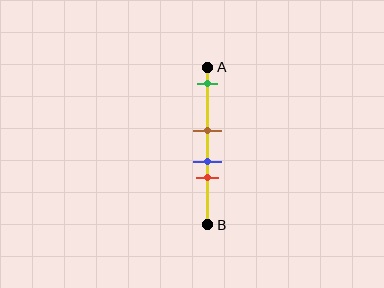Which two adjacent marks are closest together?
The blue and red marks are the closest adjacent pair.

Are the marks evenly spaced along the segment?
No, the marks are not evenly spaced.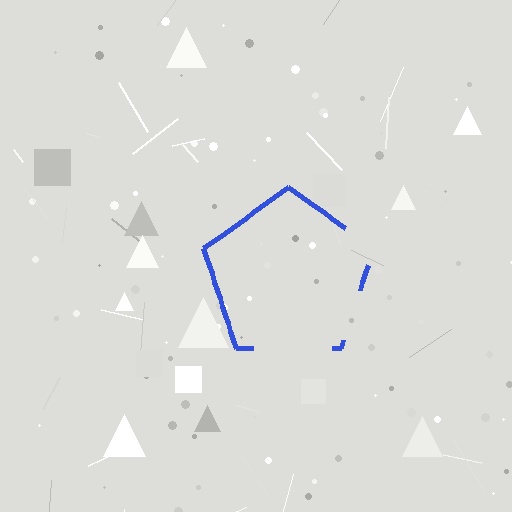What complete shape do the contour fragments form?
The contour fragments form a pentagon.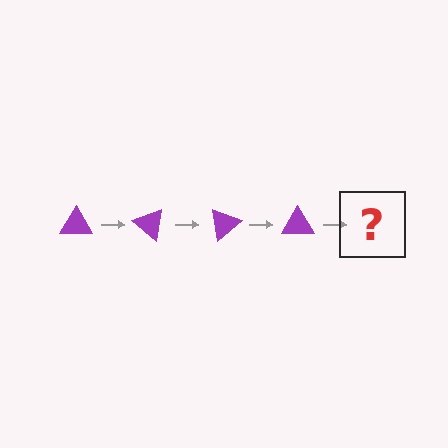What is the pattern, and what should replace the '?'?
The pattern is that the triangle rotates 40 degrees each step. The '?' should be a purple triangle rotated 160 degrees.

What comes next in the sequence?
The next element should be a purple triangle rotated 160 degrees.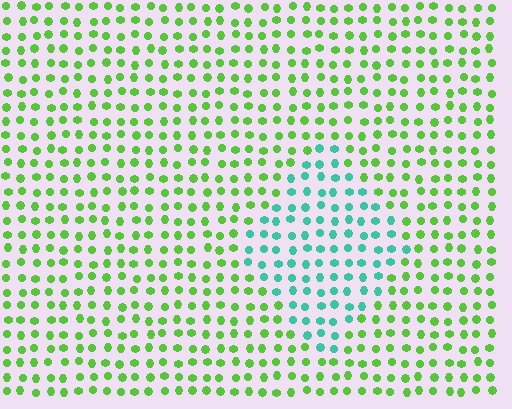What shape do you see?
I see a diamond.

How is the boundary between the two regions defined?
The boundary is defined purely by a slight shift in hue (about 57 degrees). Spacing, size, and orientation are identical on both sides.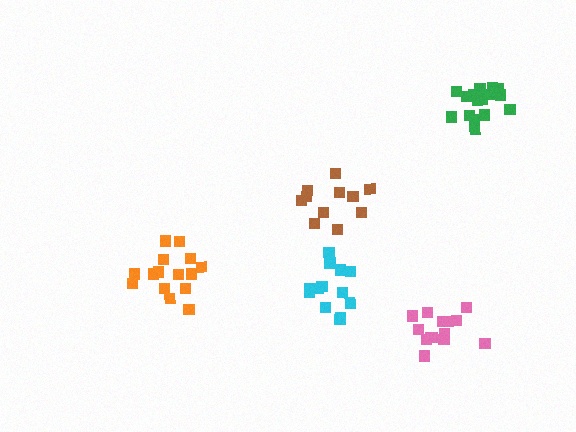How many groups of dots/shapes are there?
There are 5 groups.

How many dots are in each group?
Group 1: 17 dots, Group 2: 11 dots, Group 3: 15 dots, Group 4: 14 dots, Group 5: 14 dots (71 total).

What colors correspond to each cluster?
The clusters are colored: green, brown, orange, cyan, pink.